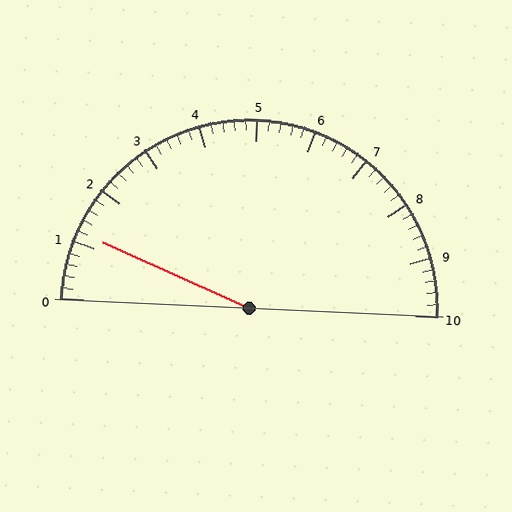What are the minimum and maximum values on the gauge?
The gauge ranges from 0 to 10.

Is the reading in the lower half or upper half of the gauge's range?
The reading is in the lower half of the range (0 to 10).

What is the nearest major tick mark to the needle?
The nearest major tick mark is 1.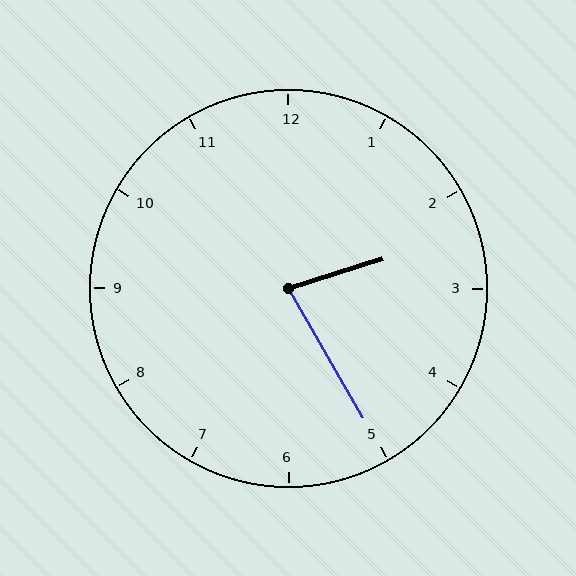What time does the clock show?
2:25.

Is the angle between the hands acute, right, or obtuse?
It is acute.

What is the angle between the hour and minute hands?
Approximately 78 degrees.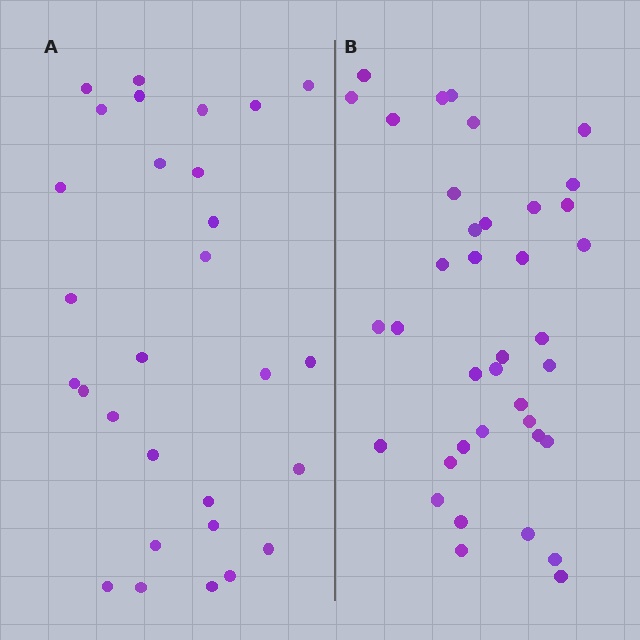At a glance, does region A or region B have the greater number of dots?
Region B (the right region) has more dots.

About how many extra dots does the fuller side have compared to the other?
Region B has roughly 8 or so more dots than region A.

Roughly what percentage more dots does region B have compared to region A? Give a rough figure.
About 30% more.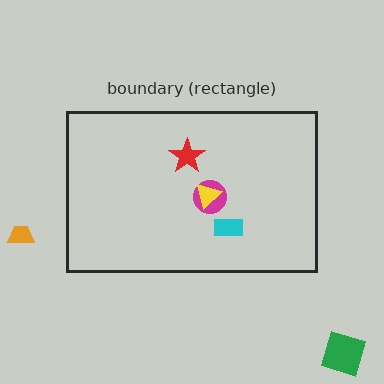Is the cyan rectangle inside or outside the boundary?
Inside.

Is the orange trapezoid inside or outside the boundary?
Outside.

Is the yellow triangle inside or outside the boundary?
Inside.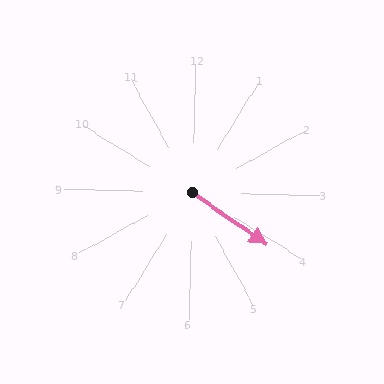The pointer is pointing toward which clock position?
Roughly 4 o'clock.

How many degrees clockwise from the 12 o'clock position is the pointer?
Approximately 123 degrees.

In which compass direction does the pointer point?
Southeast.